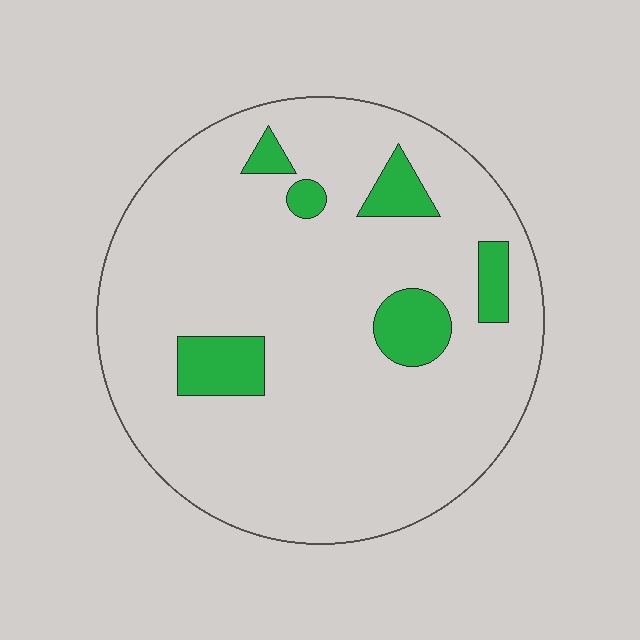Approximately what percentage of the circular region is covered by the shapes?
Approximately 10%.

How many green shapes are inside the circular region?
6.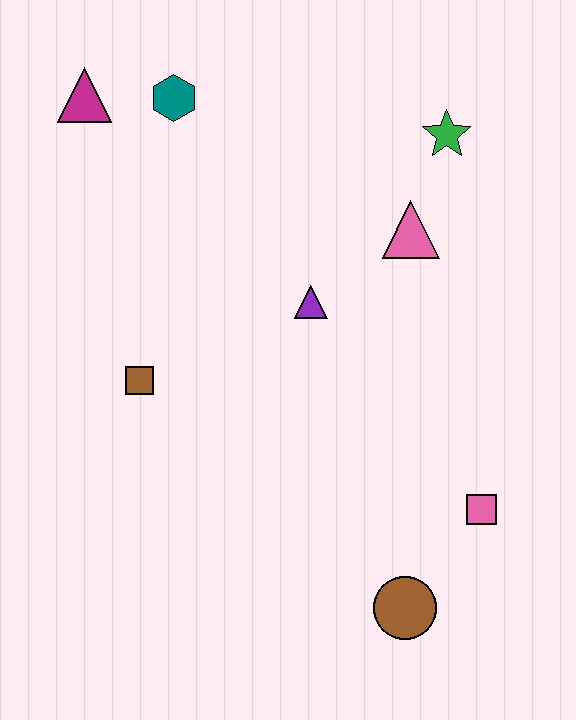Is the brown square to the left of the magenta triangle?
No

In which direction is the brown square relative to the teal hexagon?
The brown square is below the teal hexagon.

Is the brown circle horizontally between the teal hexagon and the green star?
Yes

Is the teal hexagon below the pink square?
No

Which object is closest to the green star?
The pink triangle is closest to the green star.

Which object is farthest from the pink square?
The magenta triangle is farthest from the pink square.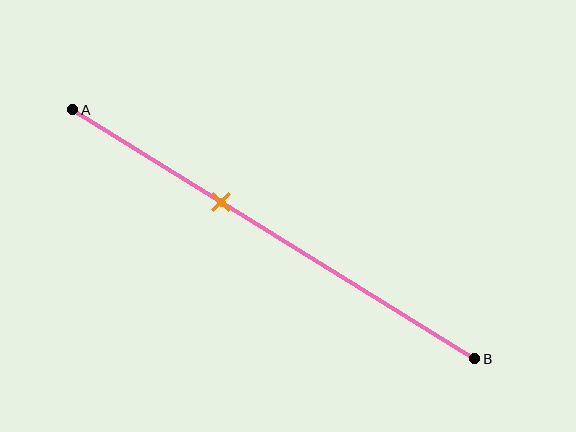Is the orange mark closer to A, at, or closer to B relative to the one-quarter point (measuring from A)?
The orange mark is closer to point B than the one-quarter point of segment AB.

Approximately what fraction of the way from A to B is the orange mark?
The orange mark is approximately 35% of the way from A to B.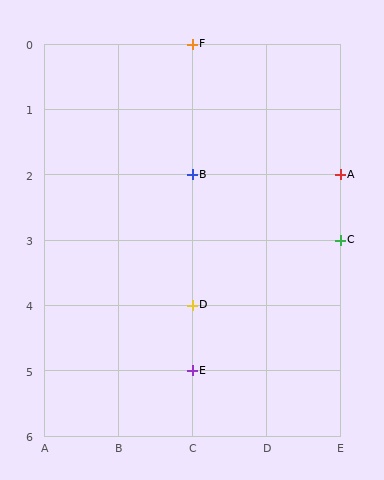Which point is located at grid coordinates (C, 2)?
Point B is at (C, 2).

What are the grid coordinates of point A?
Point A is at grid coordinates (E, 2).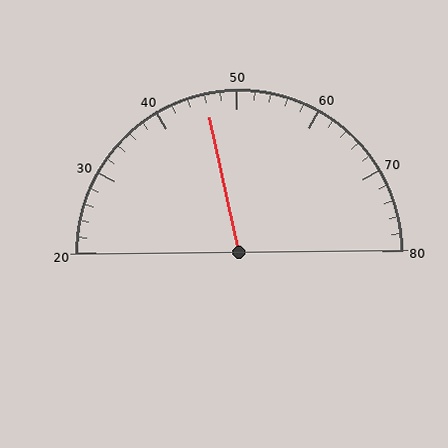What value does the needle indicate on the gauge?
The needle indicates approximately 46.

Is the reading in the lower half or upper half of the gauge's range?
The reading is in the lower half of the range (20 to 80).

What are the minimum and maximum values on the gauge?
The gauge ranges from 20 to 80.